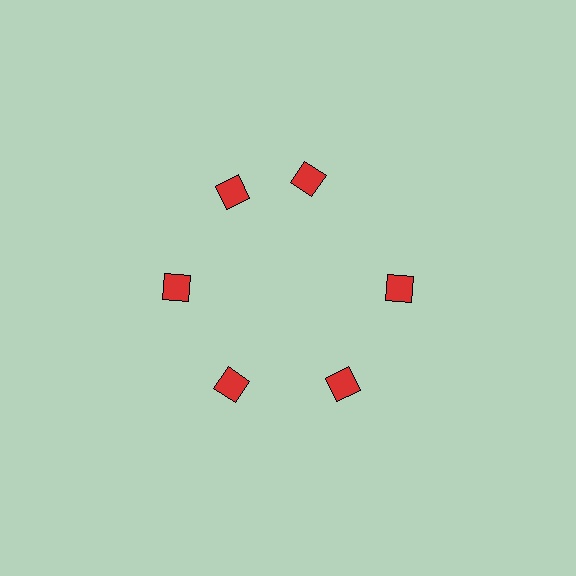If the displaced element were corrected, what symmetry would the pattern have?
It would have 6-fold rotational symmetry — the pattern would map onto itself every 60 degrees.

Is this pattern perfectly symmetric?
No. The 6 red diamonds are arranged in a ring, but one element near the 1 o'clock position is rotated out of alignment along the ring, breaking the 6-fold rotational symmetry.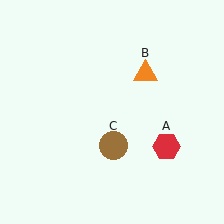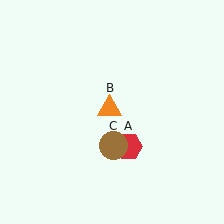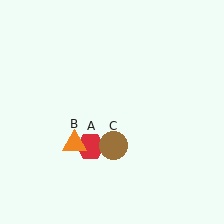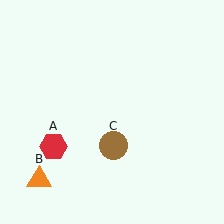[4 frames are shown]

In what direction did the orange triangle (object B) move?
The orange triangle (object B) moved down and to the left.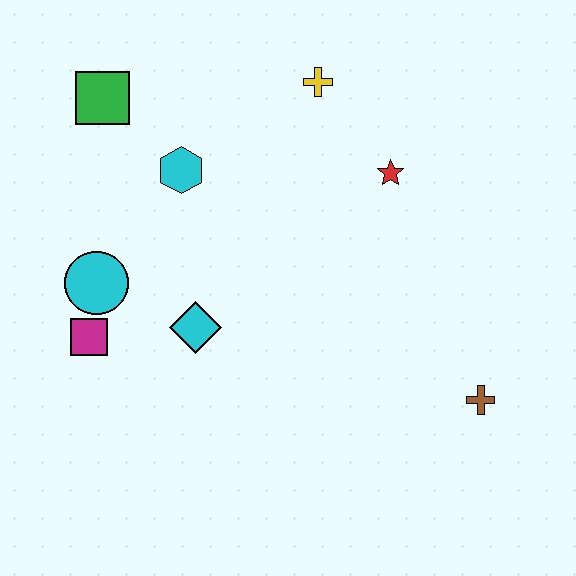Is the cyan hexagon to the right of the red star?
No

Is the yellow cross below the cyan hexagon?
No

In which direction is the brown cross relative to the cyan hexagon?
The brown cross is to the right of the cyan hexagon.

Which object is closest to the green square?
The cyan hexagon is closest to the green square.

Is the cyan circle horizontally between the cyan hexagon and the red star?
No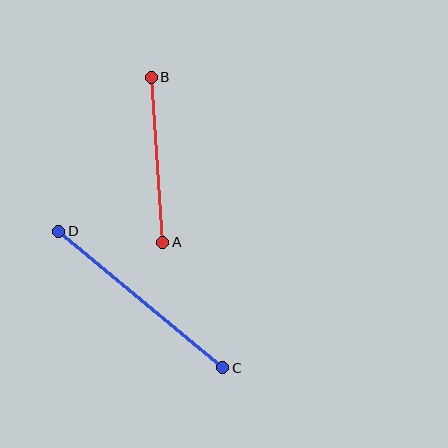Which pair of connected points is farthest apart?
Points C and D are farthest apart.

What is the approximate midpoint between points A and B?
The midpoint is at approximately (157, 160) pixels.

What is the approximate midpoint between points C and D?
The midpoint is at approximately (141, 300) pixels.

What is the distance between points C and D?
The distance is approximately 213 pixels.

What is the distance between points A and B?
The distance is approximately 165 pixels.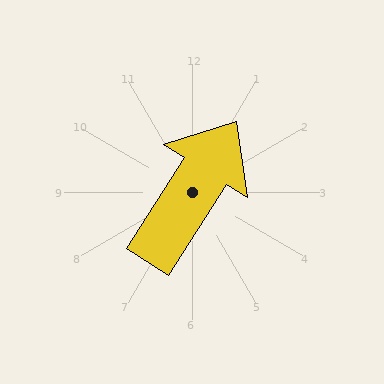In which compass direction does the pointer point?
Northeast.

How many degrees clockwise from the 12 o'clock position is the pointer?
Approximately 32 degrees.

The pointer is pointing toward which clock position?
Roughly 1 o'clock.